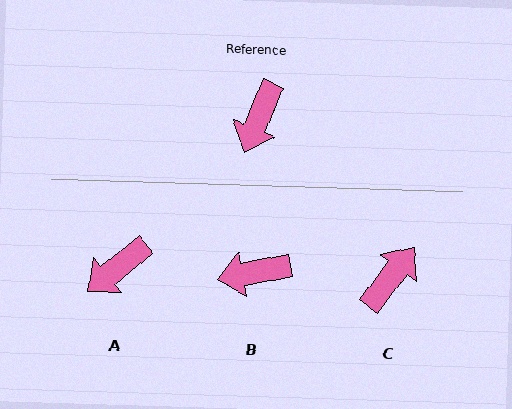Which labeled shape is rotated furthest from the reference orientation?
C, about 165 degrees away.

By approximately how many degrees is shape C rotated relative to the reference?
Approximately 165 degrees counter-clockwise.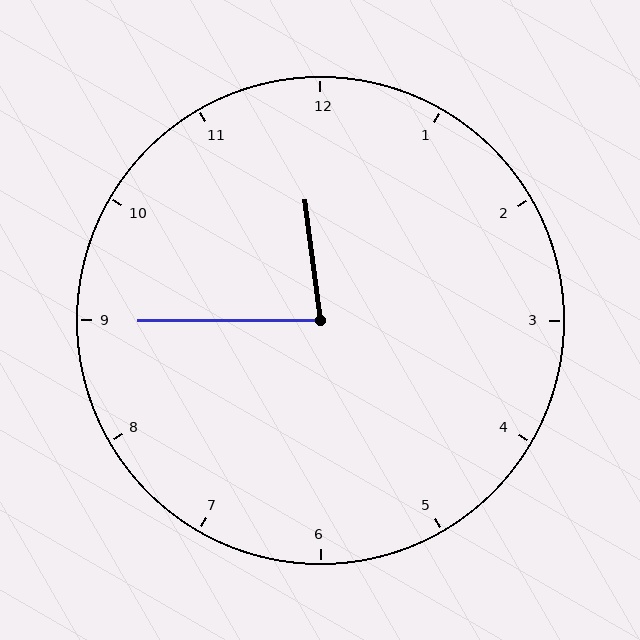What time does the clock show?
11:45.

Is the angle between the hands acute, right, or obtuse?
It is acute.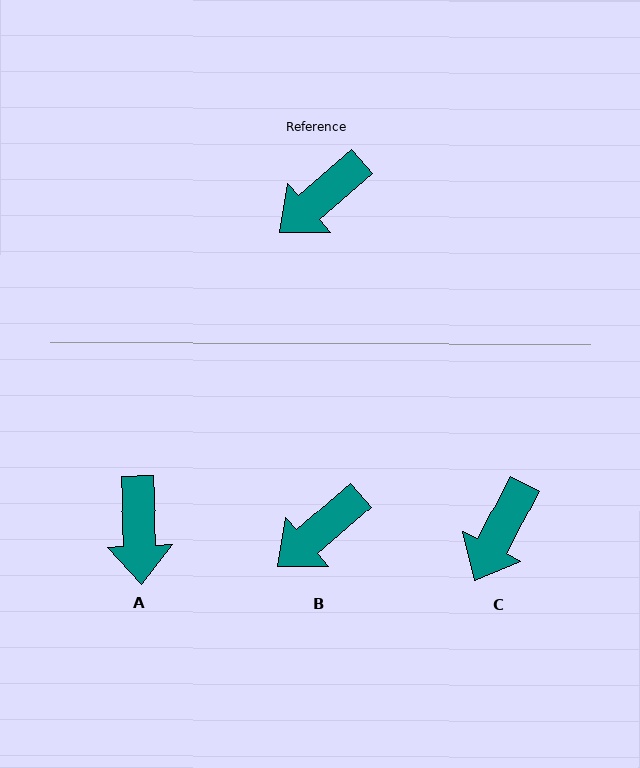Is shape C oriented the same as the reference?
No, it is off by about 22 degrees.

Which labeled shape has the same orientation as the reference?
B.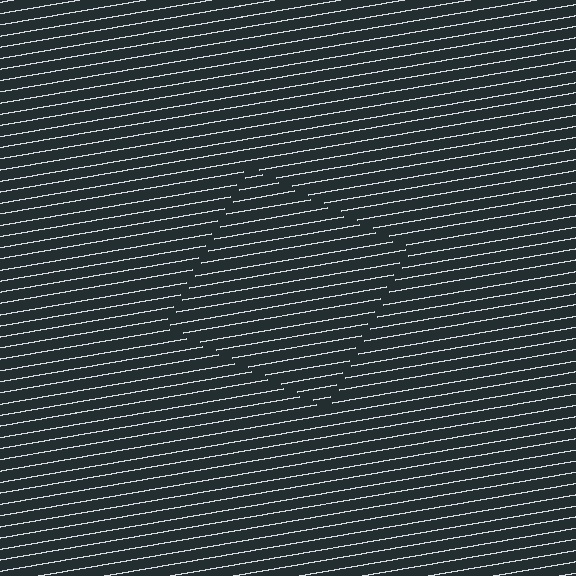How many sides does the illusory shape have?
4 sides — the line-ends trace a square.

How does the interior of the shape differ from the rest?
The interior of the shape contains the same grating, shifted by half a period — the contour is defined by the phase discontinuity where line-ends from the inner and outer gratings abut.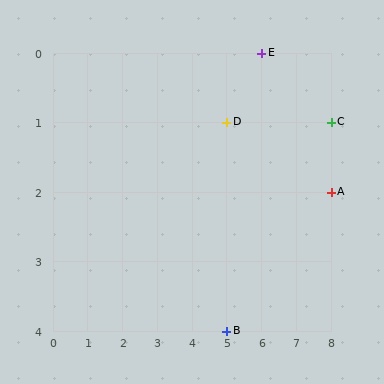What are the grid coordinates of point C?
Point C is at grid coordinates (8, 1).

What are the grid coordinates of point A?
Point A is at grid coordinates (8, 2).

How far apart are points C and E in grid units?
Points C and E are 2 columns and 1 row apart (about 2.2 grid units diagonally).